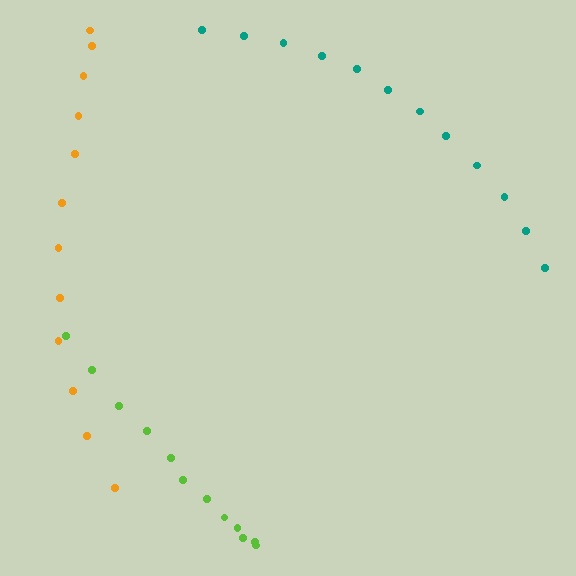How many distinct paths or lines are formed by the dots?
There are 3 distinct paths.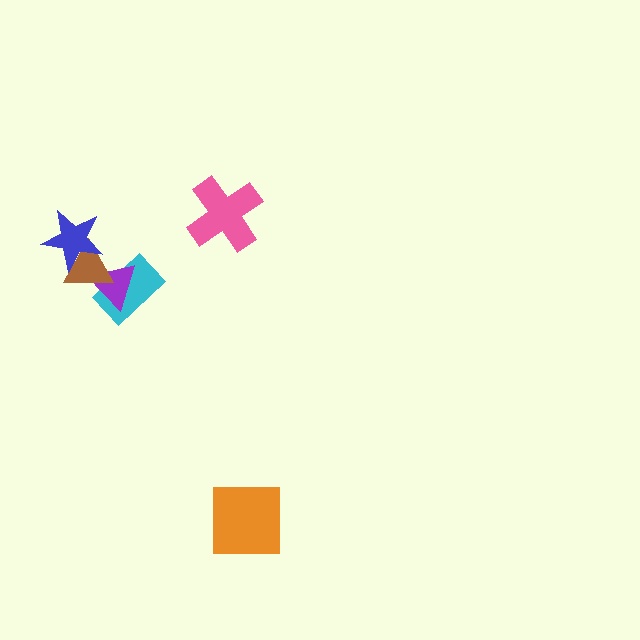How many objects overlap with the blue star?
1 object overlaps with the blue star.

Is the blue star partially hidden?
No, no other shape covers it.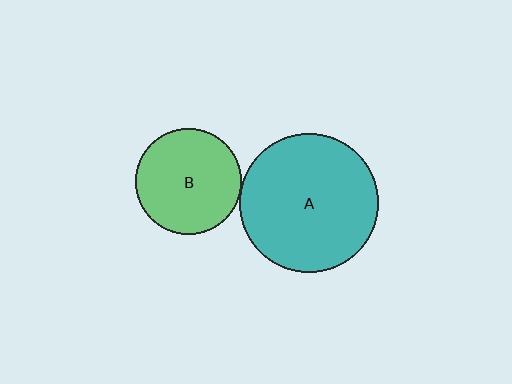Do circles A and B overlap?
Yes.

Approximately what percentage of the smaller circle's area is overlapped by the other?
Approximately 5%.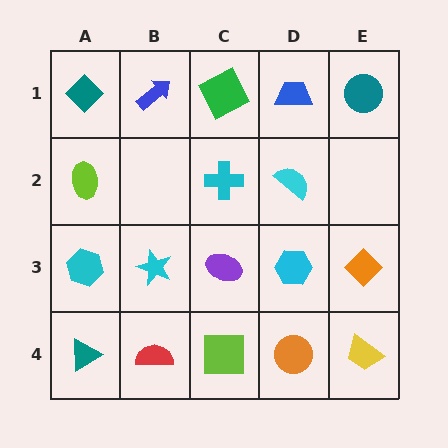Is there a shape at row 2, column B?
No, that cell is empty.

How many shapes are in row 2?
3 shapes.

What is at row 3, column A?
A cyan hexagon.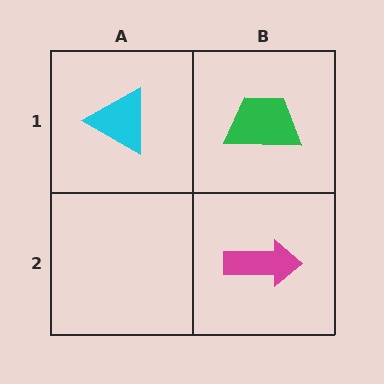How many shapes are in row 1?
2 shapes.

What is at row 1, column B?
A green trapezoid.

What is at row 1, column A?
A cyan triangle.